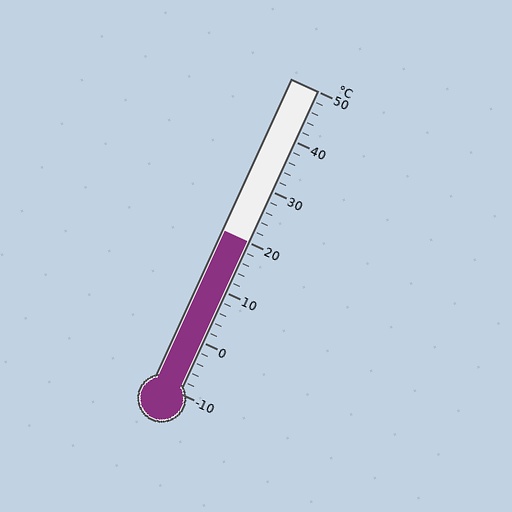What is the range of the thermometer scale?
The thermometer scale ranges from -10°C to 50°C.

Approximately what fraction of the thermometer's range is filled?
The thermometer is filled to approximately 50% of its range.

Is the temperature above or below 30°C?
The temperature is below 30°C.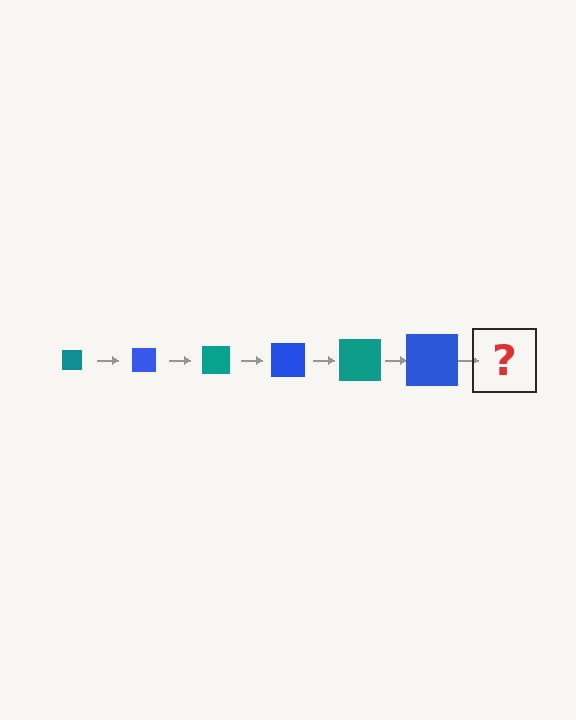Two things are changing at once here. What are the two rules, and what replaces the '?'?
The two rules are that the square grows larger each step and the color cycles through teal and blue. The '?' should be a teal square, larger than the previous one.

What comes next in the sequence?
The next element should be a teal square, larger than the previous one.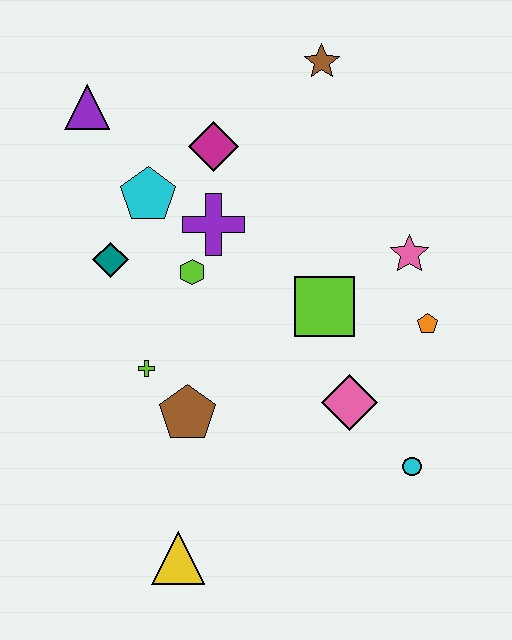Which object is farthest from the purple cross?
The yellow triangle is farthest from the purple cross.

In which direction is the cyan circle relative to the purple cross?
The cyan circle is below the purple cross.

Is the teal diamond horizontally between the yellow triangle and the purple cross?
No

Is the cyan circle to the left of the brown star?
No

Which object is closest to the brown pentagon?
The lime cross is closest to the brown pentagon.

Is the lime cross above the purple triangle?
No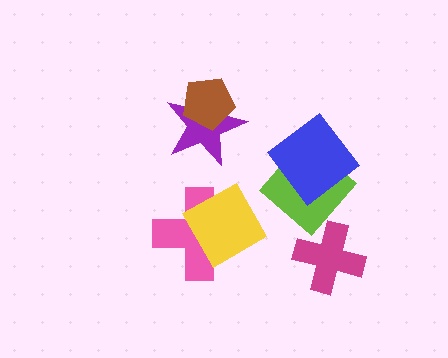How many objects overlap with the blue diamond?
1 object overlaps with the blue diamond.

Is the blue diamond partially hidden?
No, no other shape covers it.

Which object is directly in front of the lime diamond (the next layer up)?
The blue diamond is directly in front of the lime diamond.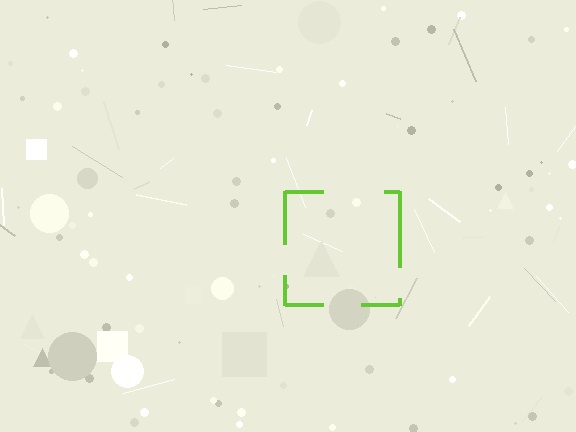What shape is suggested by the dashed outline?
The dashed outline suggests a square.